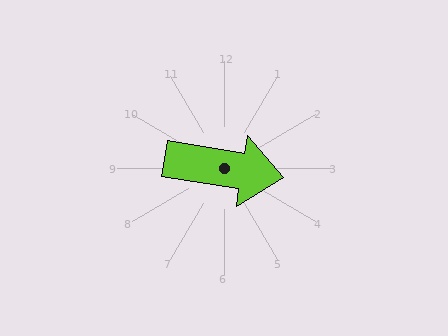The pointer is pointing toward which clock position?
Roughly 3 o'clock.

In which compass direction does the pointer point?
East.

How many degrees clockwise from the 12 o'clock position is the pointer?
Approximately 99 degrees.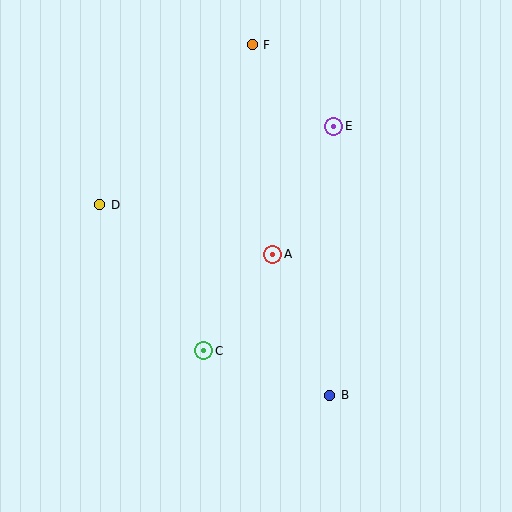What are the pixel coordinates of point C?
Point C is at (204, 351).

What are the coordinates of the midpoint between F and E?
The midpoint between F and E is at (293, 85).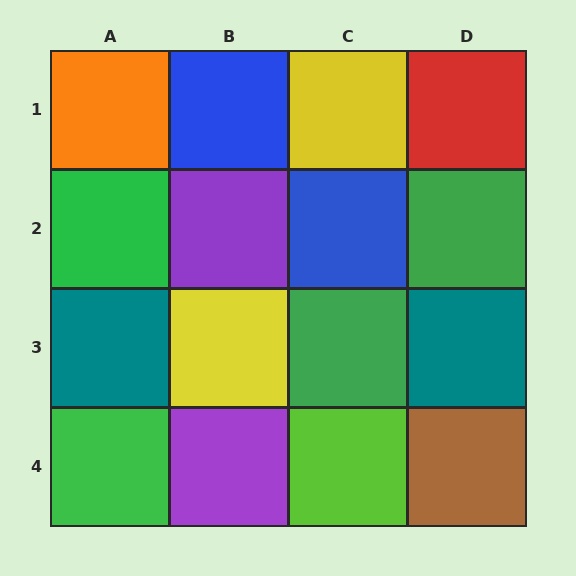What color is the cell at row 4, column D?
Brown.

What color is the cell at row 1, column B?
Blue.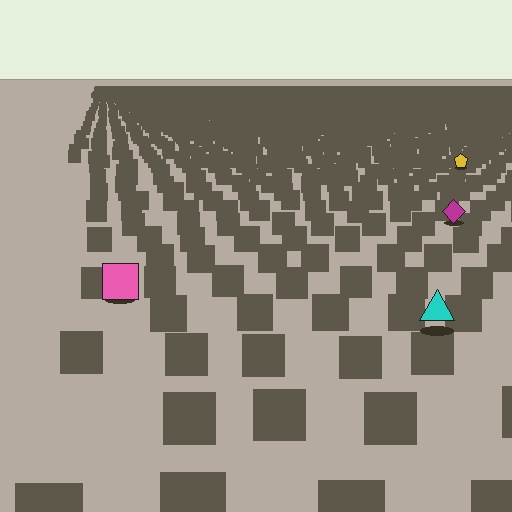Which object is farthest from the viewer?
The yellow pentagon is farthest from the viewer. It appears smaller and the ground texture around it is denser.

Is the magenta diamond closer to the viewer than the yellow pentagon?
Yes. The magenta diamond is closer — you can tell from the texture gradient: the ground texture is coarser near it.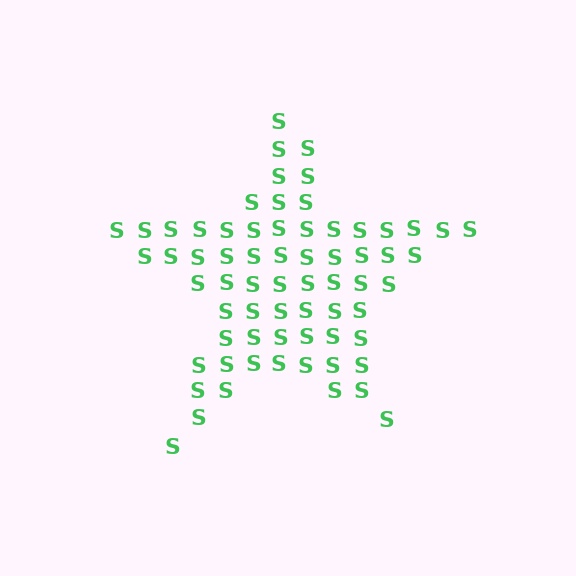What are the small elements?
The small elements are letter S's.